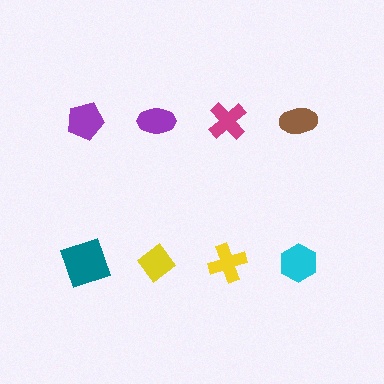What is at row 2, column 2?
A yellow diamond.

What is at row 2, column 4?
A cyan hexagon.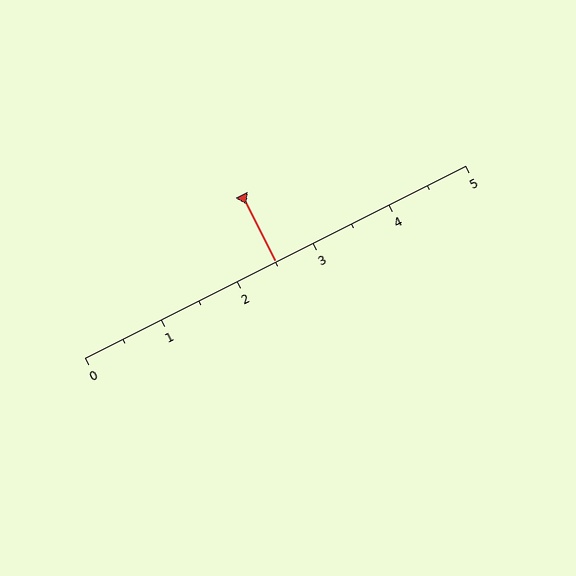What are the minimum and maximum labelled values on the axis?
The axis runs from 0 to 5.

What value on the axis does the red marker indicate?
The marker indicates approximately 2.5.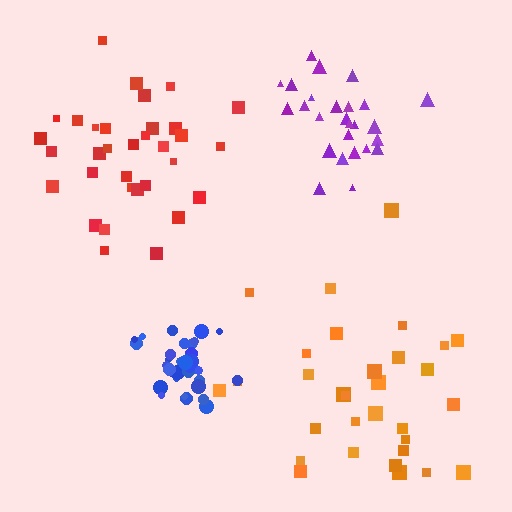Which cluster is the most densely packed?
Blue.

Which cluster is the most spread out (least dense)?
Orange.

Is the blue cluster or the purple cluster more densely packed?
Blue.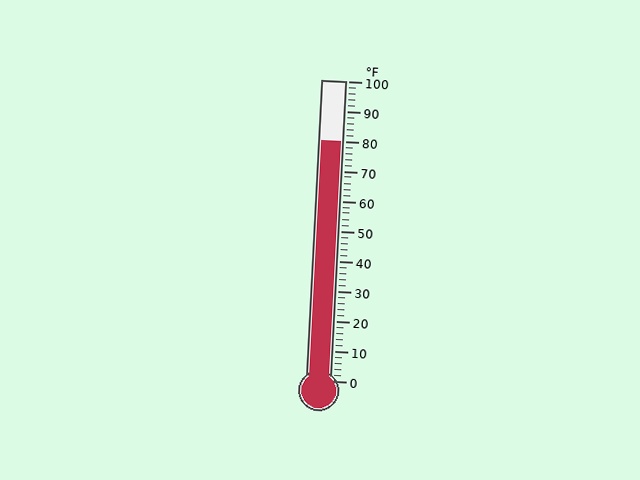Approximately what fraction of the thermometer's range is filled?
The thermometer is filled to approximately 80% of its range.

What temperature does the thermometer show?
The thermometer shows approximately 80°F.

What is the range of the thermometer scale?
The thermometer scale ranges from 0°F to 100°F.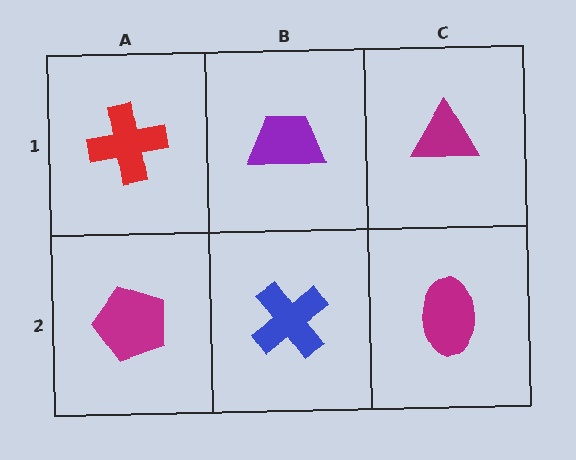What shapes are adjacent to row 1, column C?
A magenta ellipse (row 2, column C), a purple trapezoid (row 1, column B).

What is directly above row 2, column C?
A magenta triangle.